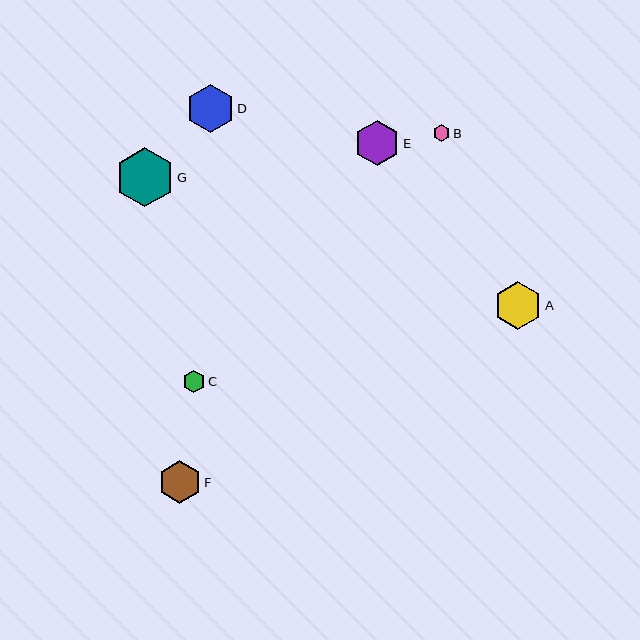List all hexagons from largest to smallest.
From largest to smallest: G, A, D, E, F, C, B.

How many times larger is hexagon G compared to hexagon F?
Hexagon G is approximately 1.4 times the size of hexagon F.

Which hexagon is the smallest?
Hexagon B is the smallest with a size of approximately 16 pixels.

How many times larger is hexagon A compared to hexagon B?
Hexagon A is approximately 2.9 times the size of hexagon B.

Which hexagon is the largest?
Hexagon G is the largest with a size of approximately 59 pixels.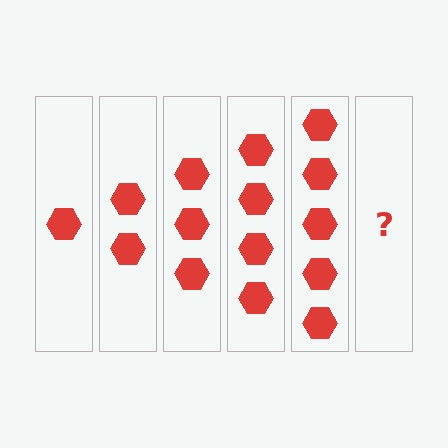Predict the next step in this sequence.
The next step is 6 hexagons.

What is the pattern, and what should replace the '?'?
The pattern is that each step adds one more hexagon. The '?' should be 6 hexagons.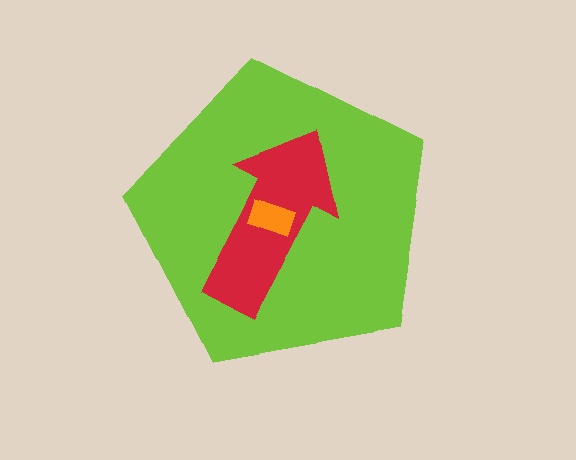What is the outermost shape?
The lime pentagon.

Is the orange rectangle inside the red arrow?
Yes.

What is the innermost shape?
The orange rectangle.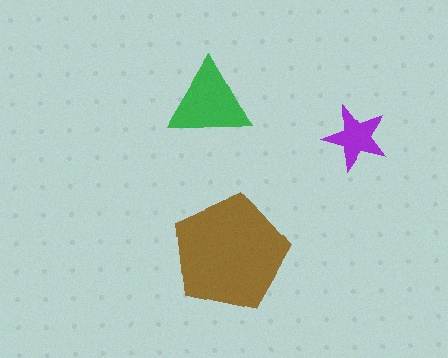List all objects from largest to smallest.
The brown pentagon, the green triangle, the purple star.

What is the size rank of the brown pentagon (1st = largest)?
1st.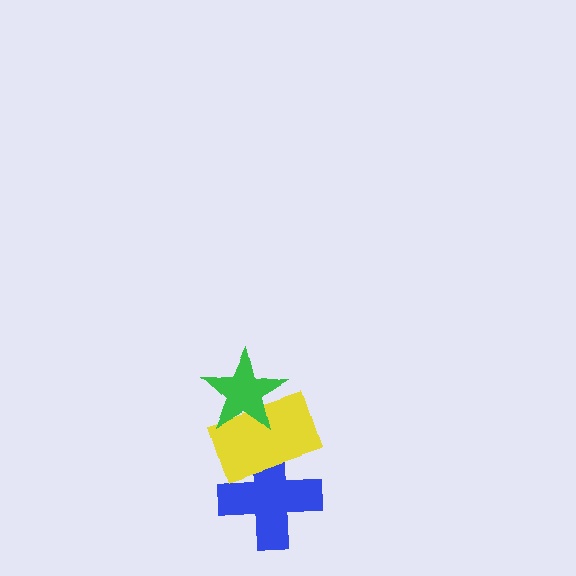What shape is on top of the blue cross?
The yellow rectangle is on top of the blue cross.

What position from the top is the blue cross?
The blue cross is 3rd from the top.